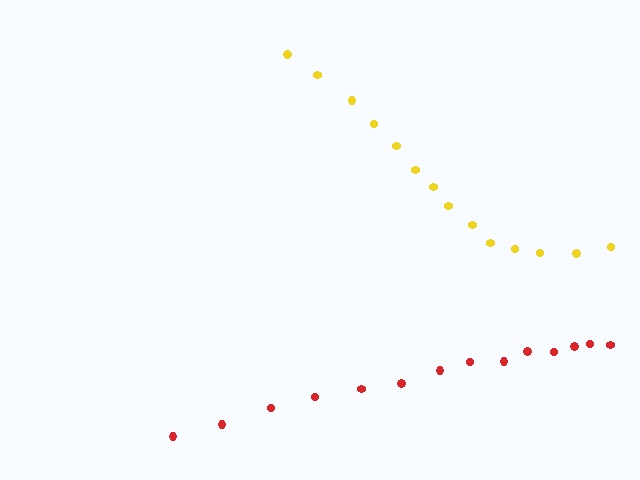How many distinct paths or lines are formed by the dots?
There are 2 distinct paths.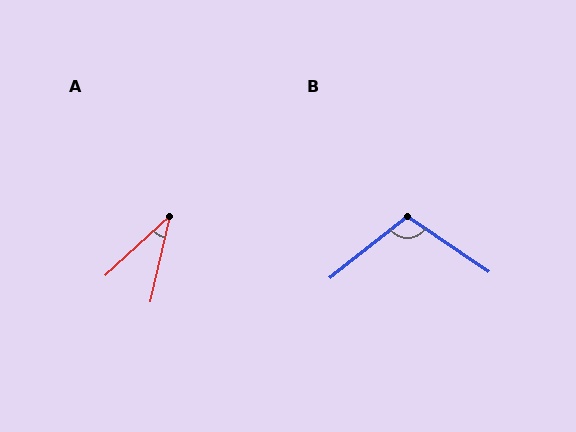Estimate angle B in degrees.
Approximately 107 degrees.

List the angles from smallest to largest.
A (35°), B (107°).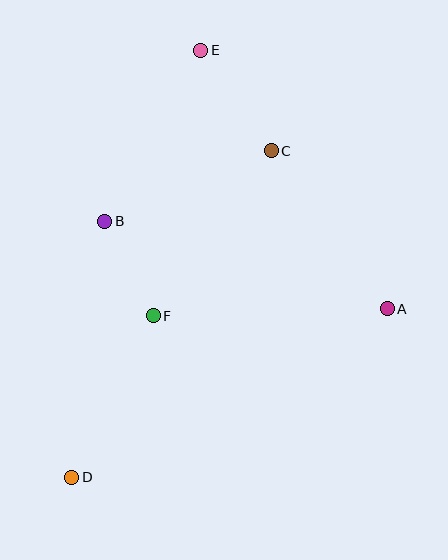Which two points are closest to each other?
Points B and F are closest to each other.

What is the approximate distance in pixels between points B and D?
The distance between B and D is approximately 258 pixels.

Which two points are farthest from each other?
Points D and E are farthest from each other.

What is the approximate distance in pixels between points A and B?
The distance between A and B is approximately 296 pixels.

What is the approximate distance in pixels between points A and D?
The distance between A and D is approximately 358 pixels.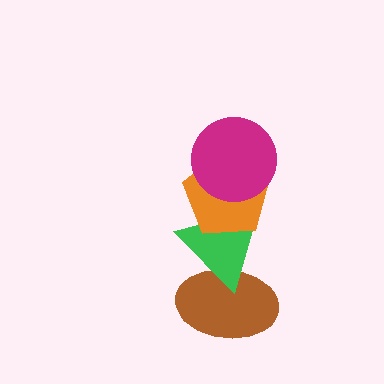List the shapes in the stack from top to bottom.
From top to bottom: the magenta circle, the orange pentagon, the green triangle, the brown ellipse.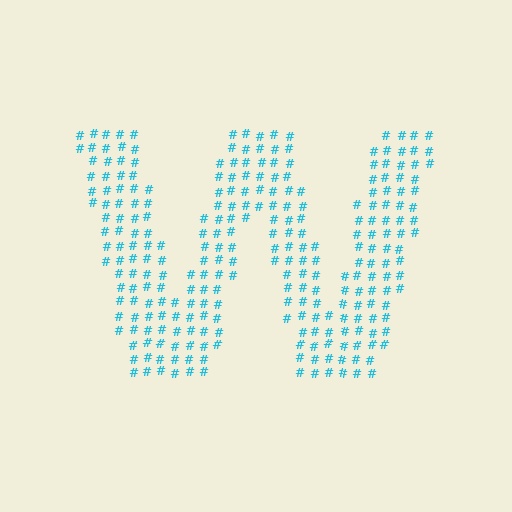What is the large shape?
The large shape is the letter W.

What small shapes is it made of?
It is made of small hash symbols.